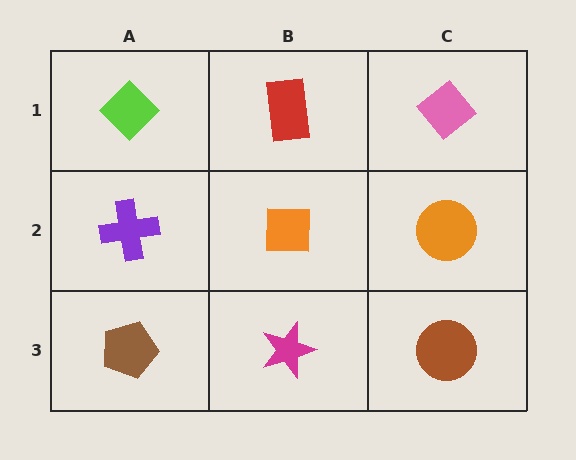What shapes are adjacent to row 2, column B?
A red rectangle (row 1, column B), a magenta star (row 3, column B), a purple cross (row 2, column A), an orange circle (row 2, column C).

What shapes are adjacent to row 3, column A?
A purple cross (row 2, column A), a magenta star (row 3, column B).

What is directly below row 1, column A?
A purple cross.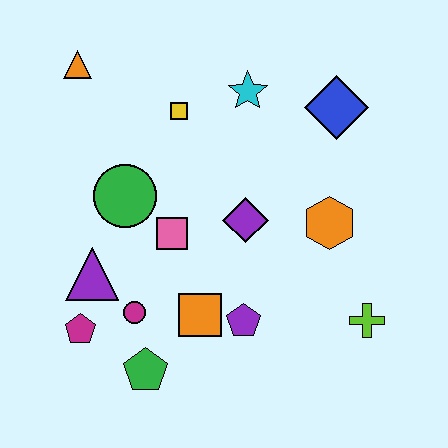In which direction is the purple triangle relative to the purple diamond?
The purple triangle is to the left of the purple diamond.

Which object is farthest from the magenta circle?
The blue diamond is farthest from the magenta circle.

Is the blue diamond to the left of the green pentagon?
No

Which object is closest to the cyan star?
The yellow square is closest to the cyan star.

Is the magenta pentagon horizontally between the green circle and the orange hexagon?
No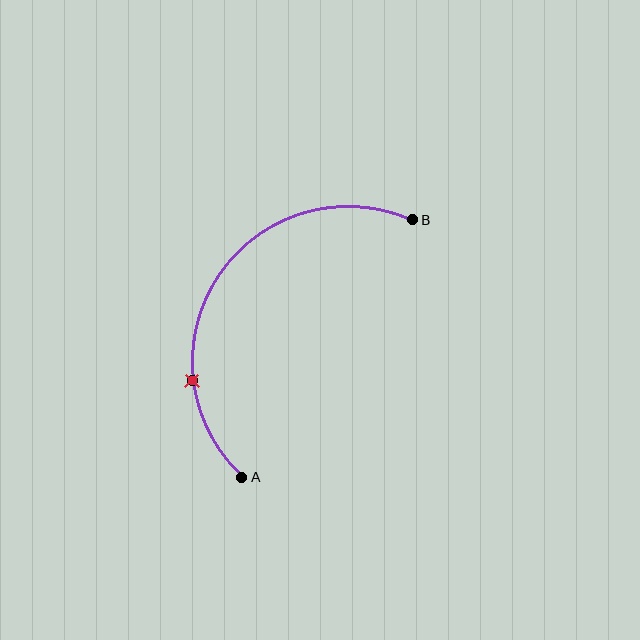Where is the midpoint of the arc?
The arc midpoint is the point on the curve farthest from the straight line joining A and B. It sits to the left of that line.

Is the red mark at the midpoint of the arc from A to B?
No. The red mark lies on the arc but is closer to endpoint A. The arc midpoint would be at the point on the curve equidistant along the arc from both A and B.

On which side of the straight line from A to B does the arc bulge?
The arc bulges to the left of the straight line connecting A and B.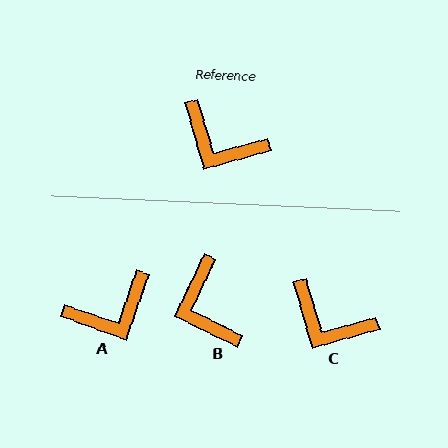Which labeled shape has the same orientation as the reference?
C.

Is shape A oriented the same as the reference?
No, it is off by about 55 degrees.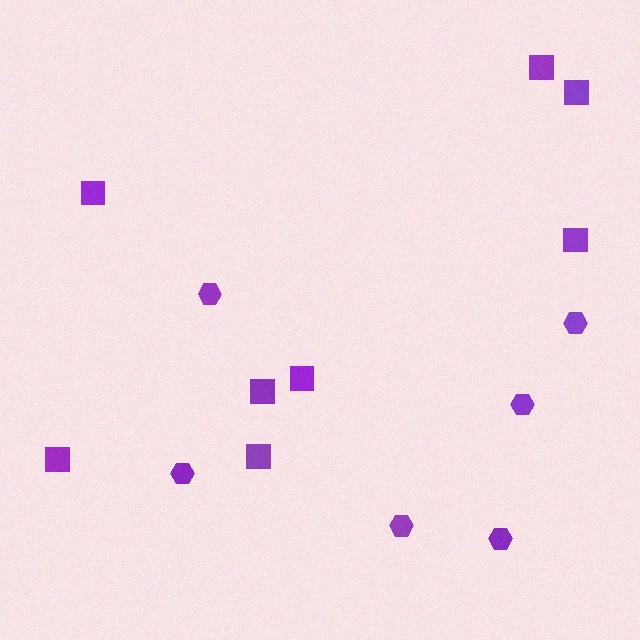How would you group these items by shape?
There are 2 groups: one group of hexagons (6) and one group of squares (8).